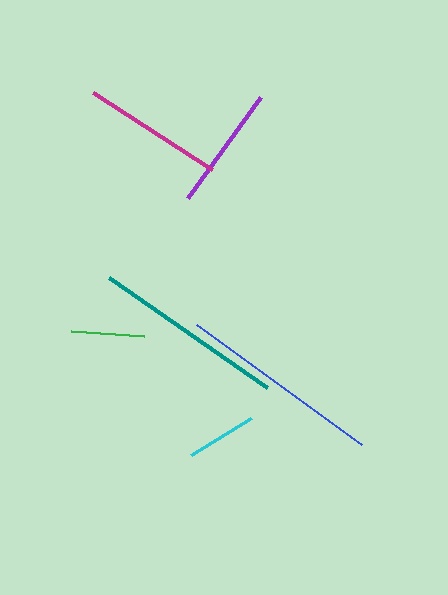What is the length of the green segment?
The green segment is approximately 73 pixels long.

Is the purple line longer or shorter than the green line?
The purple line is longer than the green line.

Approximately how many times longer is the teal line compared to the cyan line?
The teal line is approximately 2.7 times the length of the cyan line.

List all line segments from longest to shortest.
From longest to shortest: blue, teal, magenta, purple, green, cyan.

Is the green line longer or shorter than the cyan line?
The green line is longer than the cyan line.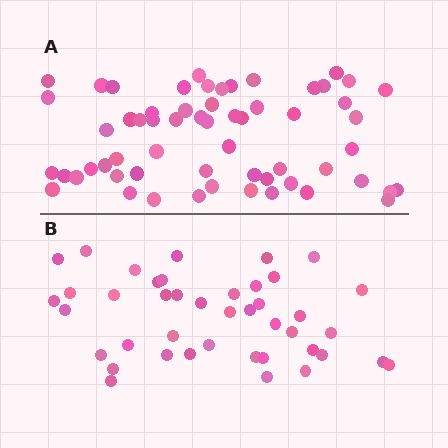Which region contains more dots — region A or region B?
Region A (the top region) has more dots.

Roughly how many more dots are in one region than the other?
Region A has approximately 20 more dots than region B.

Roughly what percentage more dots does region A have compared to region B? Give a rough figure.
About 45% more.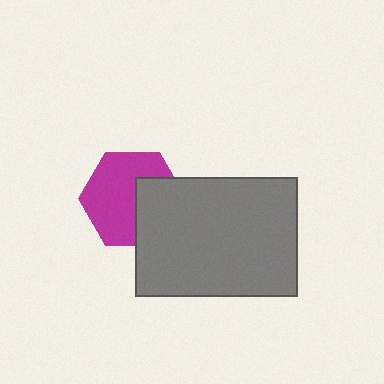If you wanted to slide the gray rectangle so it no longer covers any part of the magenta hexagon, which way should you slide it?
Slide it right — that is the most direct way to separate the two shapes.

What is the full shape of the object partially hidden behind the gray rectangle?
The partially hidden object is a magenta hexagon.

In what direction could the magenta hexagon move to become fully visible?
The magenta hexagon could move left. That would shift it out from behind the gray rectangle entirely.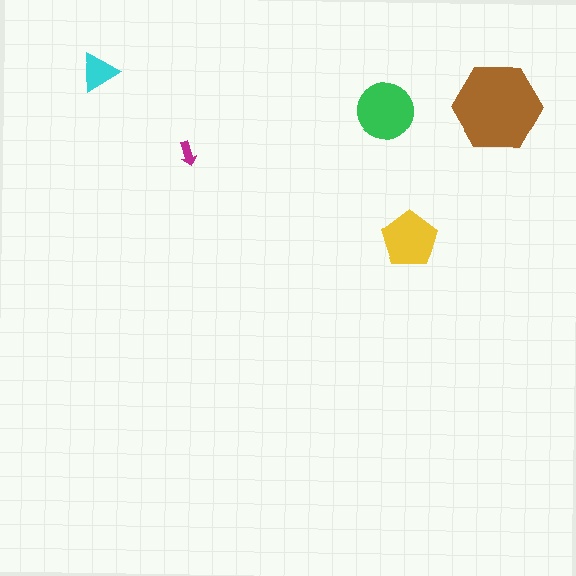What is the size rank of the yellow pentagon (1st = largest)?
3rd.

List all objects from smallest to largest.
The magenta arrow, the cyan triangle, the yellow pentagon, the green circle, the brown hexagon.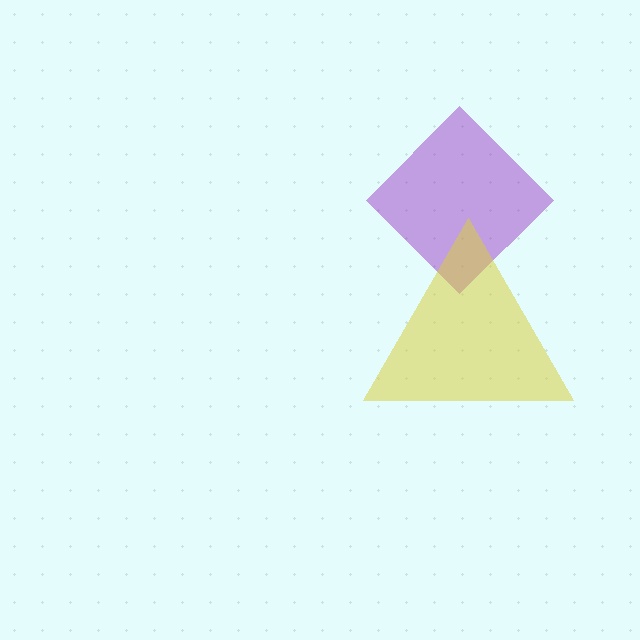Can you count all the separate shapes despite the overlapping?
Yes, there are 2 separate shapes.